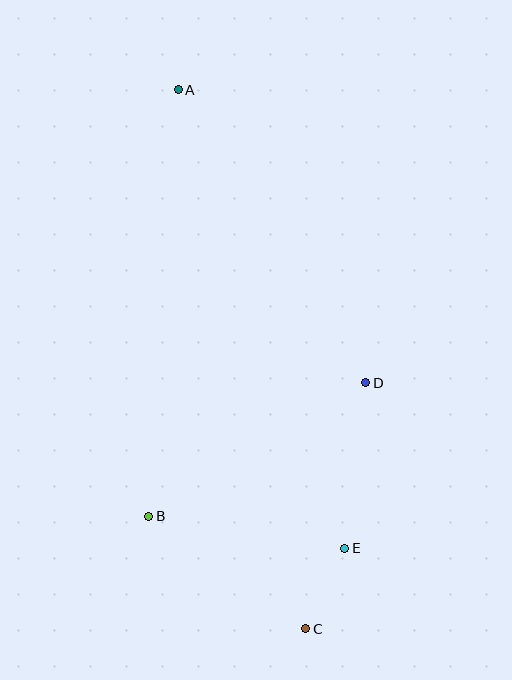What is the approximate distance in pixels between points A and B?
The distance between A and B is approximately 428 pixels.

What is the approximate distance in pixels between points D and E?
The distance between D and E is approximately 167 pixels.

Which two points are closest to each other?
Points C and E are closest to each other.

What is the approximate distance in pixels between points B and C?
The distance between B and C is approximately 193 pixels.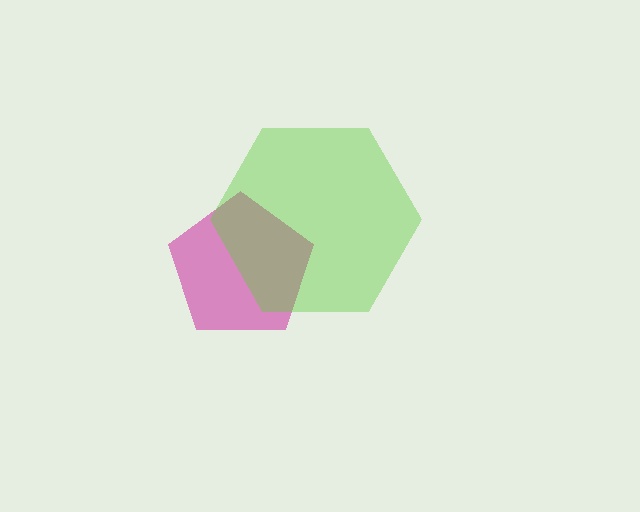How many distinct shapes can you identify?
There are 2 distinct shapes: a magenta pentagon, a lime hexagon.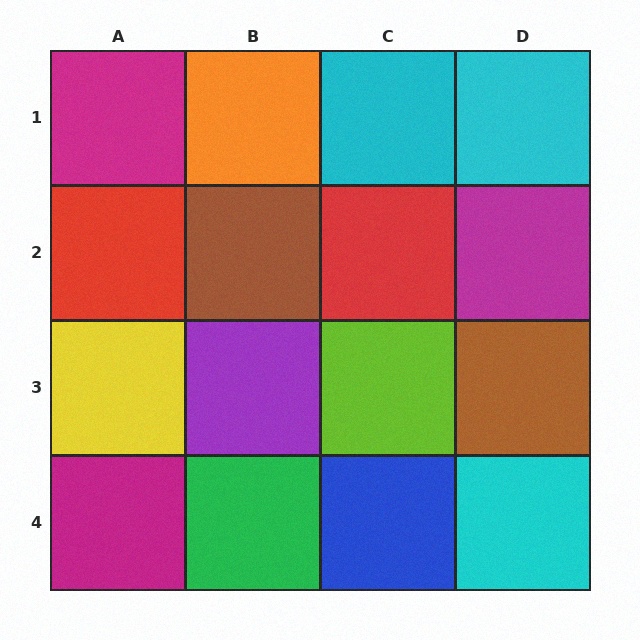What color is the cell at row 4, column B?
Green.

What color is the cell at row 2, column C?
Red.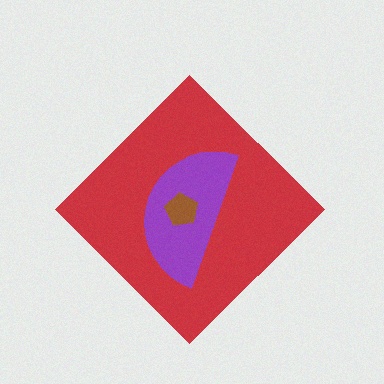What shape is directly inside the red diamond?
The purple semicircle.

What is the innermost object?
The brown pentagon.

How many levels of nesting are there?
3.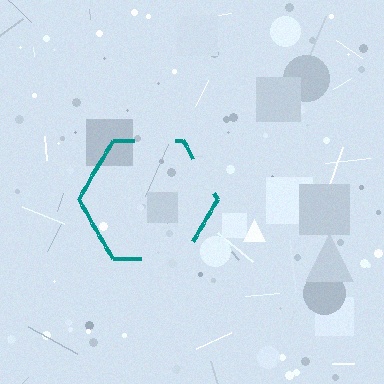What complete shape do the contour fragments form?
The contour fragments form a hexagon.